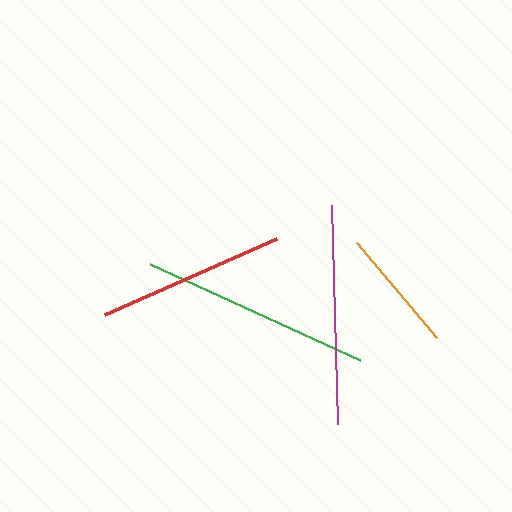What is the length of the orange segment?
The orange segment is approximately 124 pixels long.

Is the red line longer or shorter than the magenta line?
The magenta line is longer than the red line.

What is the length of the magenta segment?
The magenta segment is approximately 219 pixels long.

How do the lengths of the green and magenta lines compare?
The green and magenta lines are approximately the same length.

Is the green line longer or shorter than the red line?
The green line is longer than the red line.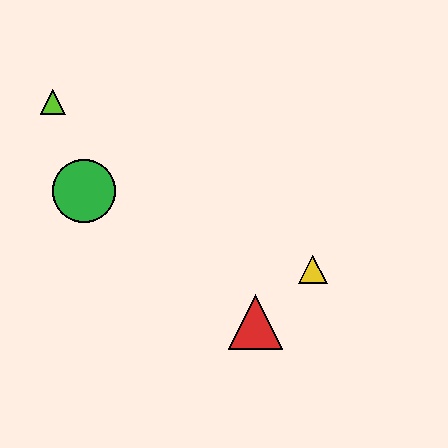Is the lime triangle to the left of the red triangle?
Yes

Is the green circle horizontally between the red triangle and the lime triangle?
Yes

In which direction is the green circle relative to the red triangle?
The green circle is to the left of the red triangle.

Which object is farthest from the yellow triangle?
The lime triangle is farthest from the yellow triangle.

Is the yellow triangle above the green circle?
No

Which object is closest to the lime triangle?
The green circle is closest to the lime triangle.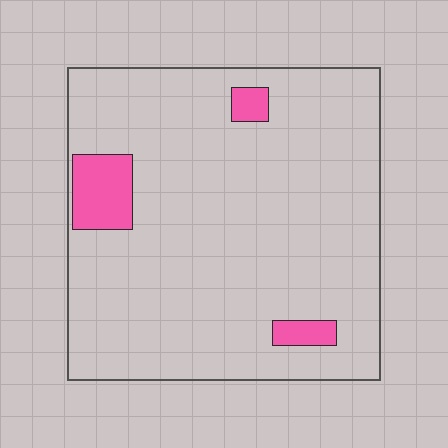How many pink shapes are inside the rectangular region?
3.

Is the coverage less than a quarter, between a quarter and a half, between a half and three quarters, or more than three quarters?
Less than a quarter.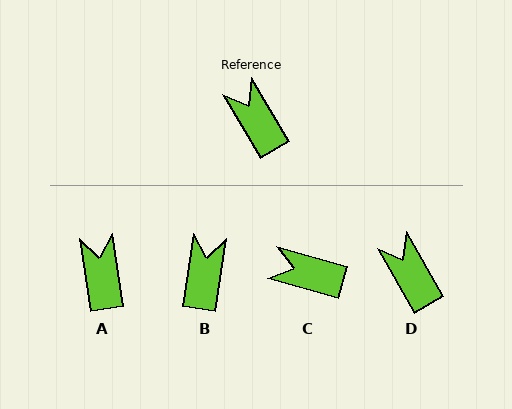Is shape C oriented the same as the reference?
No, it is off by about 44 degrees.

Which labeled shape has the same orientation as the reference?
D.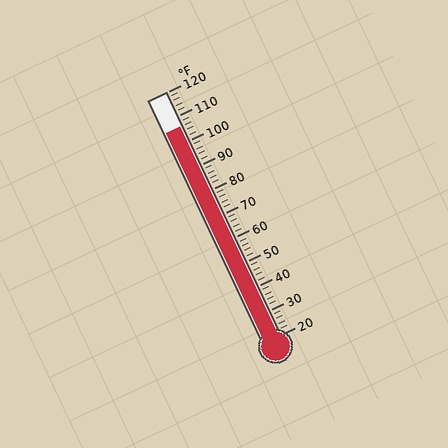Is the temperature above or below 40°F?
The temperature is above 40°F.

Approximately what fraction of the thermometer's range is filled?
The thermometer is filled to approximately 85% of its range.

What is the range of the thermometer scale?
The thermometer scale ranges from 20°F to 120°F.